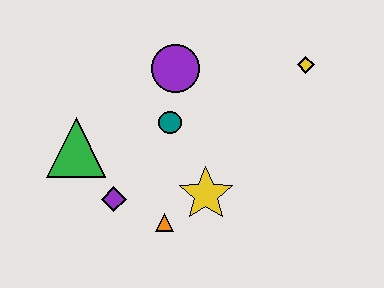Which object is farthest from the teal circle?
The yellow diamond is farthest from the teal circle.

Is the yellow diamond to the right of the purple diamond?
Yes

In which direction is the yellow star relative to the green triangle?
The yellow star is to the right of the green triangle.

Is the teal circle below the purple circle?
Yes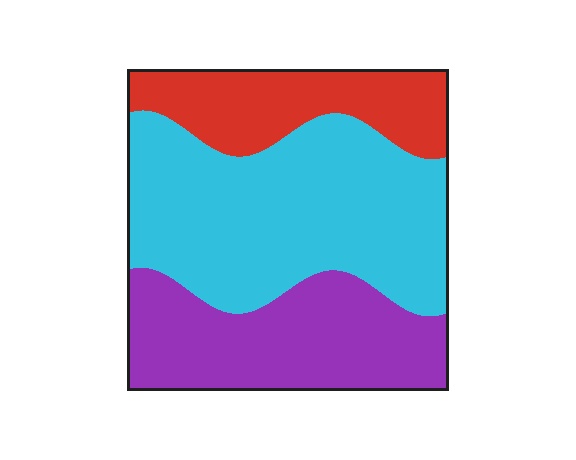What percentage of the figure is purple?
Purple takes up between a sixth and a third of the figure.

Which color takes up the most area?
Cyan, at roughly 50%.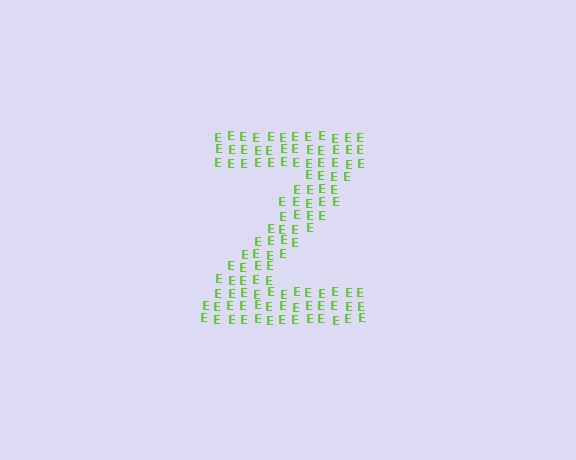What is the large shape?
The large shape is the letter Z.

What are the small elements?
The small elements are letter E's.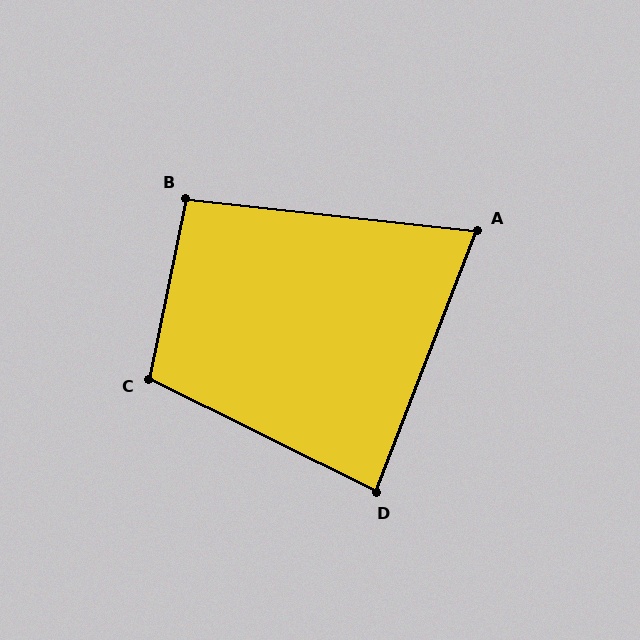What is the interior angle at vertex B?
Approximately 95 degrees (obtuse).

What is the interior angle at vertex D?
Approximately 85 degrees (acute).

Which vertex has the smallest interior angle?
A, at approximately 75 degrees.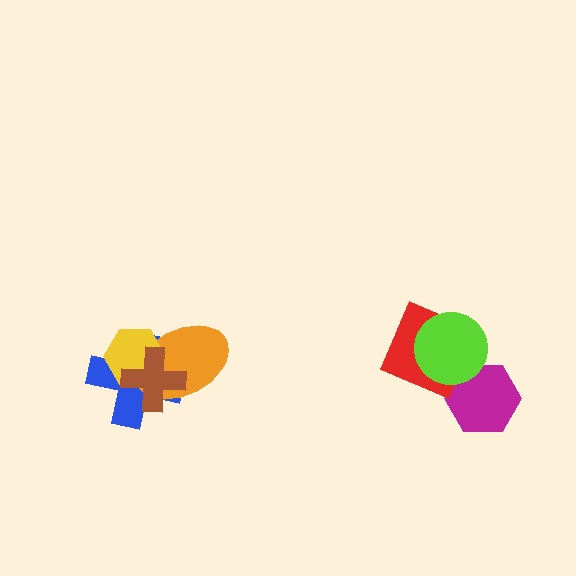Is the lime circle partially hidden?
No, no other shape covers it.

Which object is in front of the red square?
The lime circle is in front of the red square.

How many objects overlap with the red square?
1 object overlaps with the red square.